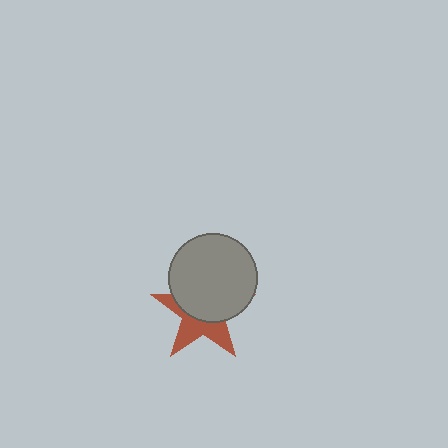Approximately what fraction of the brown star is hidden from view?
Roughly 57% of the brown star is hidden behind the gray circle.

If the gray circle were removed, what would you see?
You would see the complete brown star.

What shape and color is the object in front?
The object in front is a gray circle.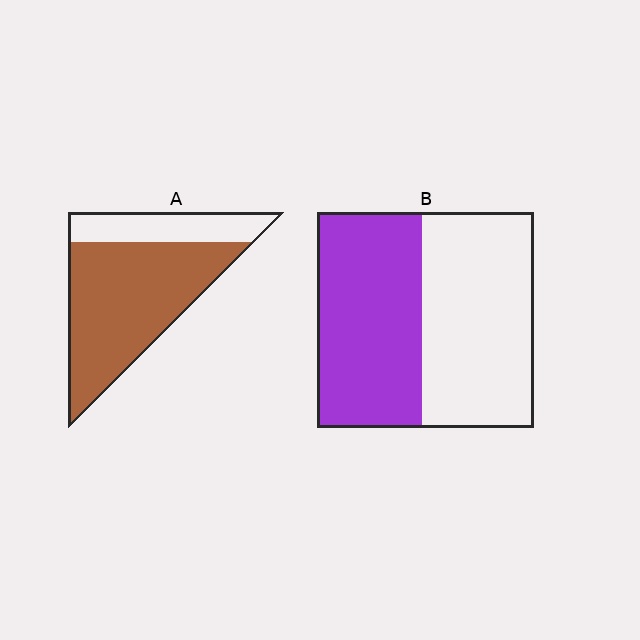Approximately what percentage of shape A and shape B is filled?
A is approximately 75% and B is approximately 50%.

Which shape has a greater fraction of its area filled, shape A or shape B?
Shape A.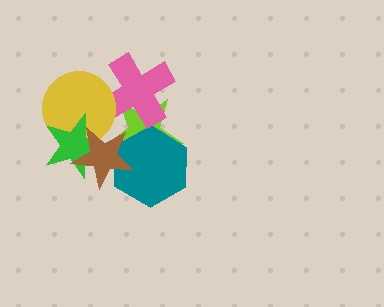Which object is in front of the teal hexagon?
The brown star is in front of the teal hexagon.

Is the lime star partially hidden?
Yes, it is partially covered by another shape.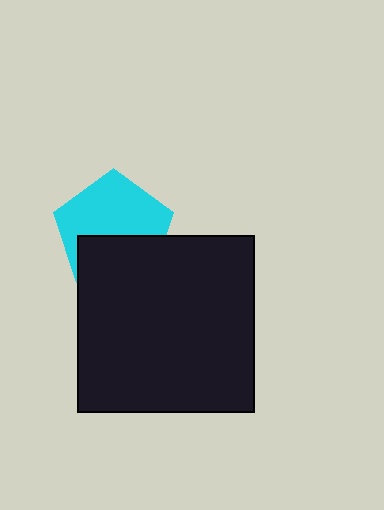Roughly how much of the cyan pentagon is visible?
About half of it is visible (roughly 60%).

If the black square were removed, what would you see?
You would see the complete cyan pentagon.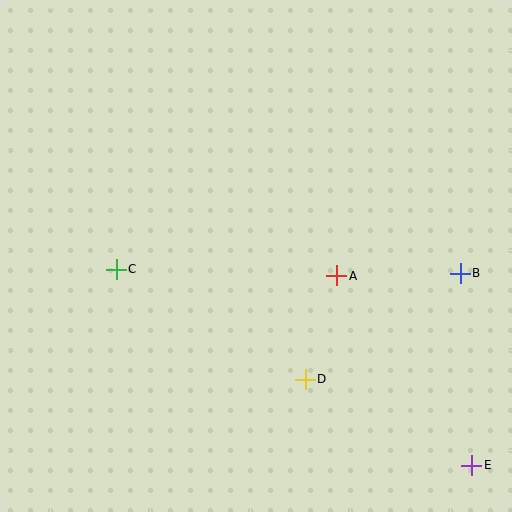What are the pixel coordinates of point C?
Point C is at (116, 269).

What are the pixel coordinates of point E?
Point E is at (472, 465).